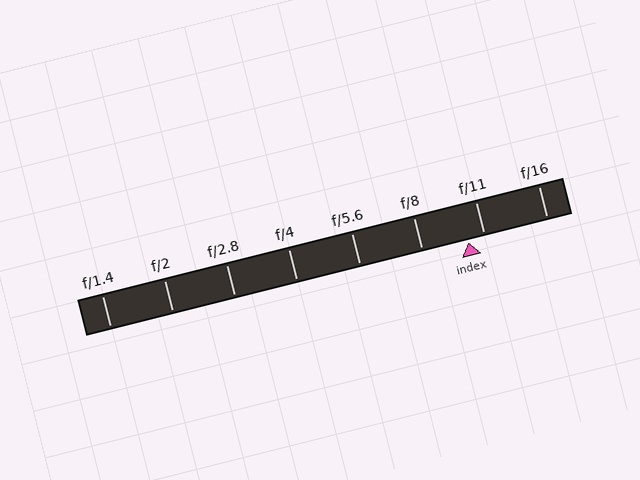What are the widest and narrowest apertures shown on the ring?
The widest aperture shown is f/1.4 and the narrowest is f/16.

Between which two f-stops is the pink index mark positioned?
The index mark is between f/8 and f/11.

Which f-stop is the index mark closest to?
The index mark is closest to f/11.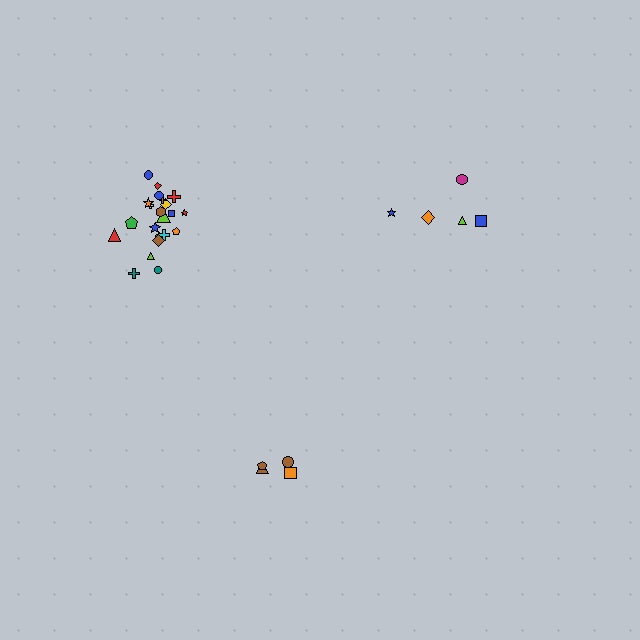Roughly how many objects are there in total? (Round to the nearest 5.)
Roughly 30 objects in total.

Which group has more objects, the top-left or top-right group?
The top-left group.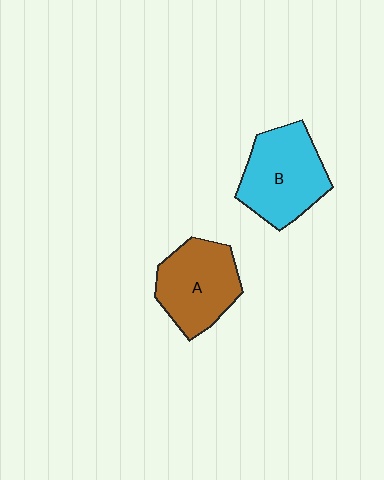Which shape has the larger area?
Shape B (cyan).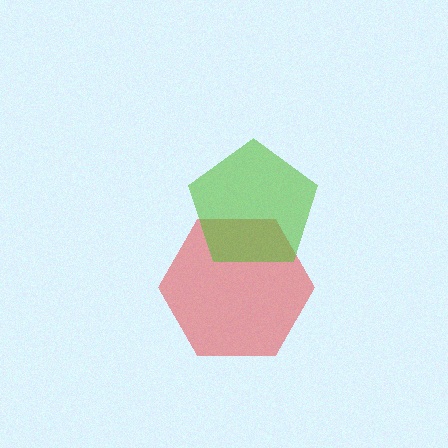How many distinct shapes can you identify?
There are 2 distinct shapes: a red hexagon, a lime pentagon.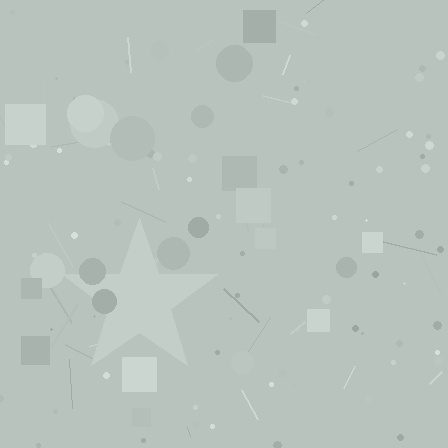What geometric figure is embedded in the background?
A star is embedded in the background.